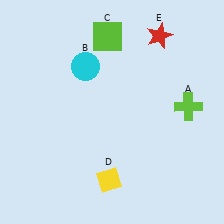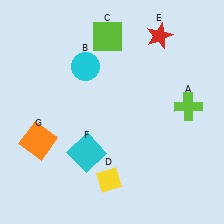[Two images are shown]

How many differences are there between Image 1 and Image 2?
There are 2 differences between the two images.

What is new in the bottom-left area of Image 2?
An orange square (G) was added in the bottom-left area of Image 2.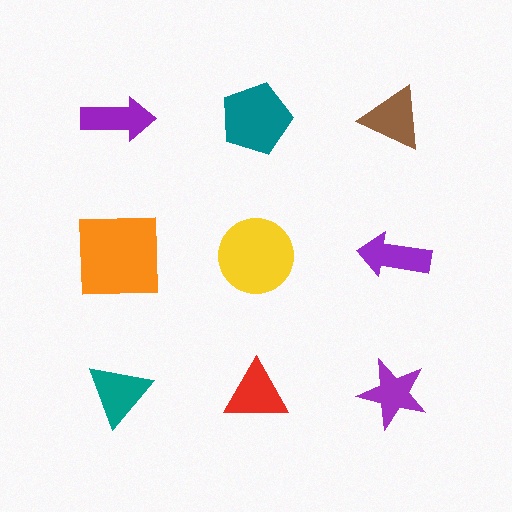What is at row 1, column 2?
A teal pentagon.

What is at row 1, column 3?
A brown triangle.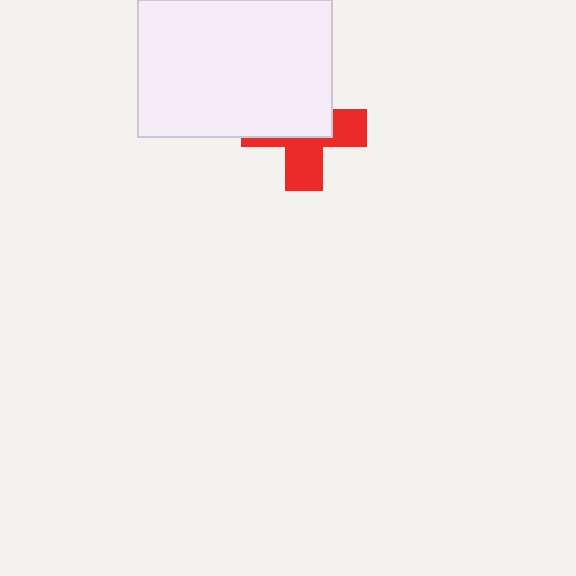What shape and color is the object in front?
The object in front is a white rectangle.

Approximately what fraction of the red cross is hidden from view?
Roughly 52% of the red cross is hidden behind the white rectangle.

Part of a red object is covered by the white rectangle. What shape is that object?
It is a cross.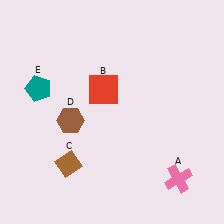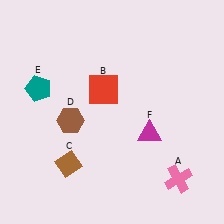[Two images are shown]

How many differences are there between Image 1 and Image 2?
There is 1 difference between the two images.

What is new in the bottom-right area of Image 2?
A magenta triangle (F) was added in the bottom-right area of Image 2.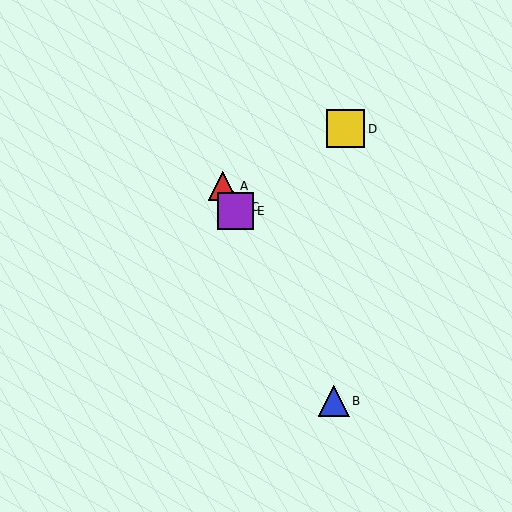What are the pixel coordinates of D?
Object D is at (346, 129).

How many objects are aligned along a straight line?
4 objects (A, B, C, E) are aligned along a straight line.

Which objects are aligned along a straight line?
Objects A, B, C, E are aligned along a straight line.